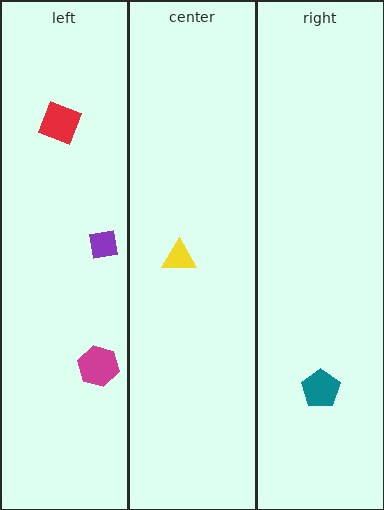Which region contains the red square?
The left region.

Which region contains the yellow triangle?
The center region.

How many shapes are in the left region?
3.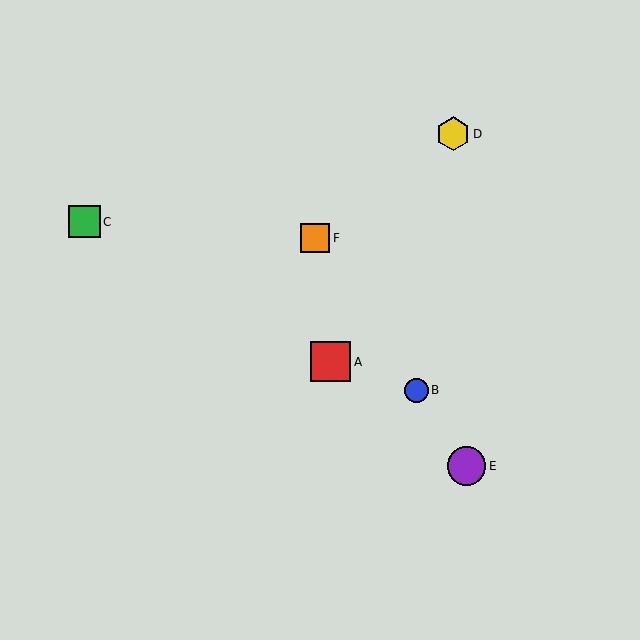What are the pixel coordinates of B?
Object B is at (416, 390).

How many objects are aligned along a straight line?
3 objects (B, E, F) are aligned along a straight line.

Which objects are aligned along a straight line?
Objects B, E, F are aligned along a straight line.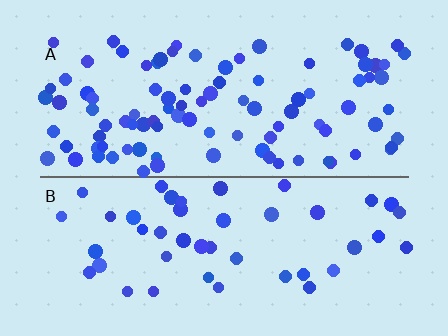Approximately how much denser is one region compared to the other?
Approximately 2.1× — region A over region B.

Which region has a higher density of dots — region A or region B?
A (the top).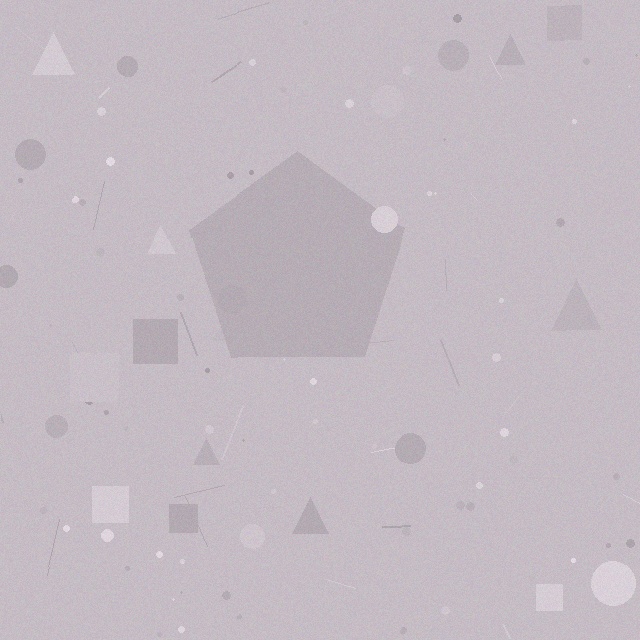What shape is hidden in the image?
A pentagon is hidden in the image.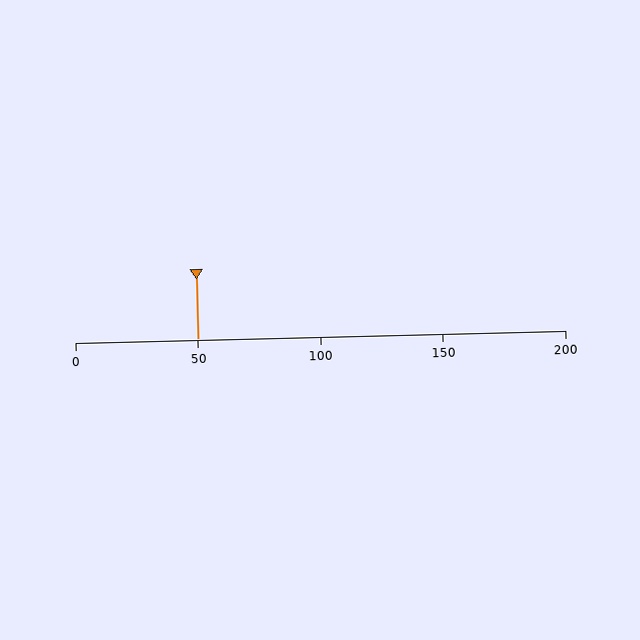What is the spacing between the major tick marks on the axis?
The major ticks are spaced 50 apart.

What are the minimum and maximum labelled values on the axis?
The axis runs from 0 to 200.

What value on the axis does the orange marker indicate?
The marker indicates approximately 50.